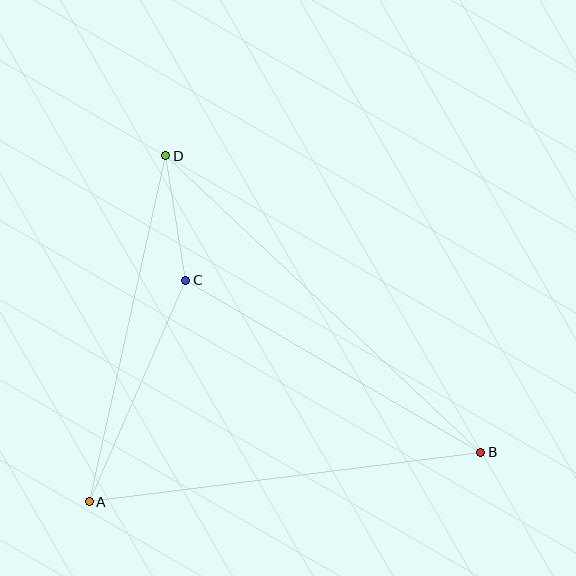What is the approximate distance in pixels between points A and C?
The distance between A and C is approximately 242 pixels.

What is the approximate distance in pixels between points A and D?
The distance between A and D is approximately 354 pixels.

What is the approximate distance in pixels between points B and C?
The distance between B and C is approximately 341 pixels.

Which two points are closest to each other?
Points C and D are closest to each other.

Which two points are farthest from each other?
Points B and D are farthest from each other.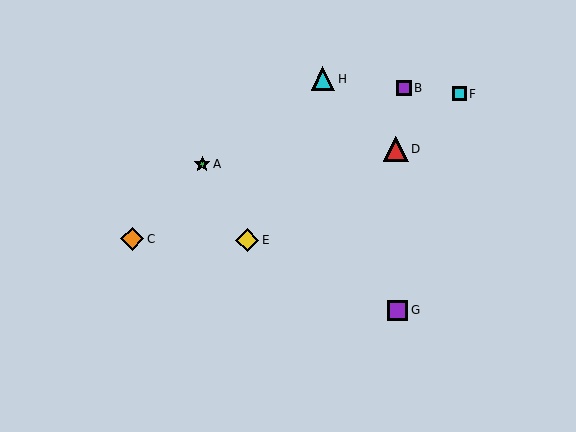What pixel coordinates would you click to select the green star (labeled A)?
Click at (202, 164) to select the green star A.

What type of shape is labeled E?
Shape E is a yellow diamond.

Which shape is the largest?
The red triangle (labeled D) is the largest.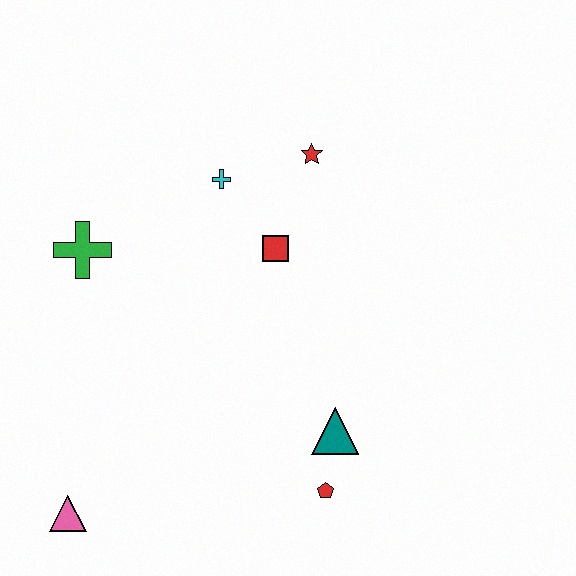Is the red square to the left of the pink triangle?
No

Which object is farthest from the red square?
The pink triangle is farthest from the red square.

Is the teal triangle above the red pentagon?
Yes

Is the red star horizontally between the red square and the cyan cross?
No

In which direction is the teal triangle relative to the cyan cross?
The teal triangle is below the cyan cross.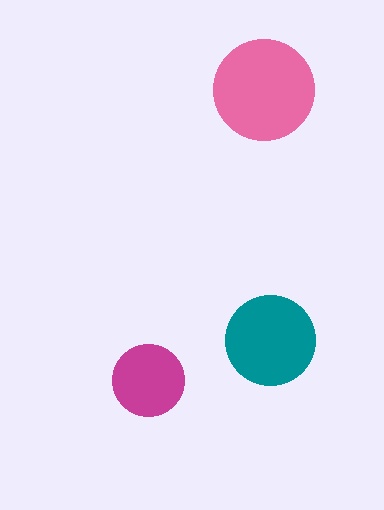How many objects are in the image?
There are 3 objects in the image.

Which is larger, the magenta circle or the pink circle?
The pink one.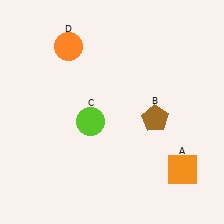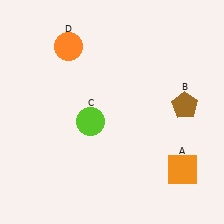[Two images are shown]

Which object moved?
The brown pentagon (B) moved right.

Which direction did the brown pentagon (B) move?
The brown pentagon (B) moved right.